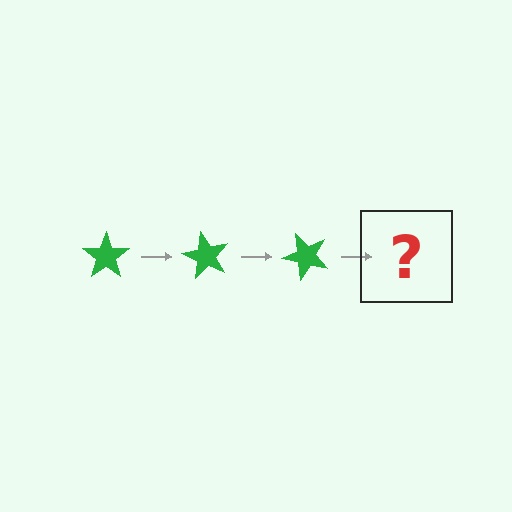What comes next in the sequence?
The next element should be a green star rotated 180 degrees.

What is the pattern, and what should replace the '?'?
The pattern is that the star rotates 60 degrees each step. The '?' should be a green star rotated 180 degrees.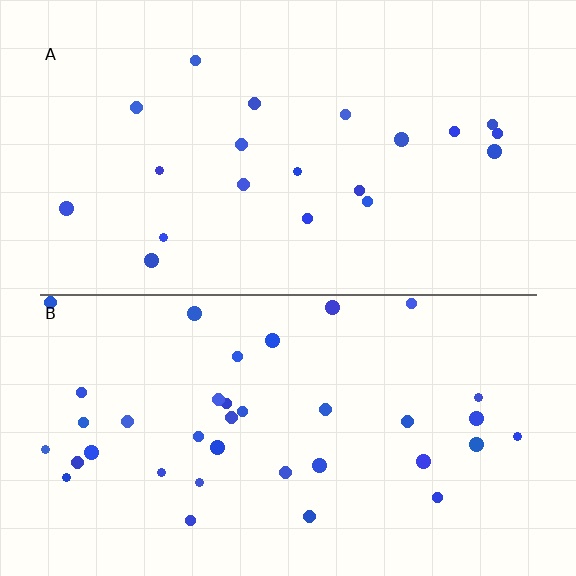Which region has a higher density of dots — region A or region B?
B (the bottom).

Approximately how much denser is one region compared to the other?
Approximately 1.8× — region B over region A.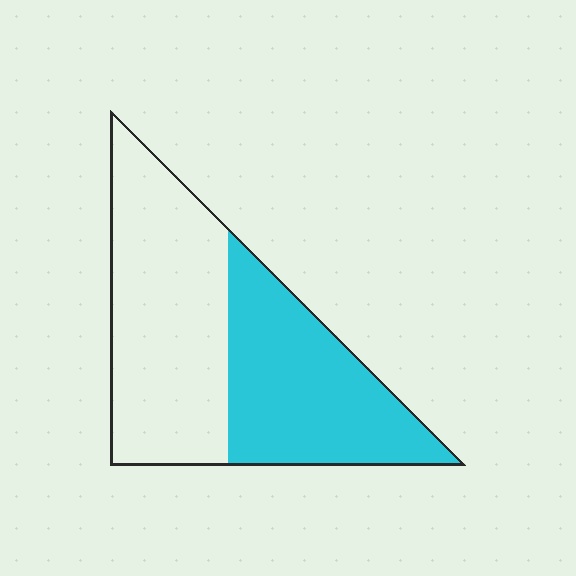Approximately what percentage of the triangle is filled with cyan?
Approximately 45%.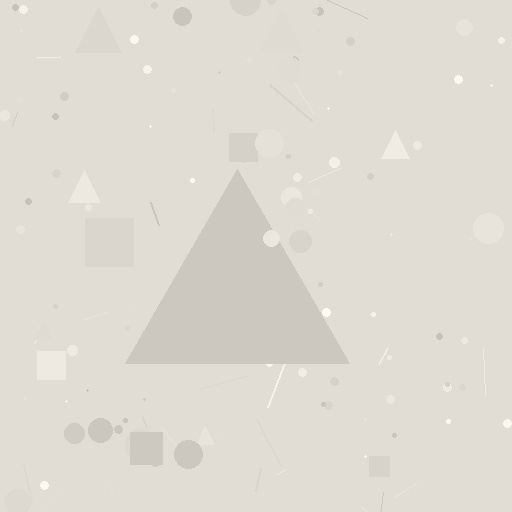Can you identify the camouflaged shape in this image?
The camouflaged shape is a triangle.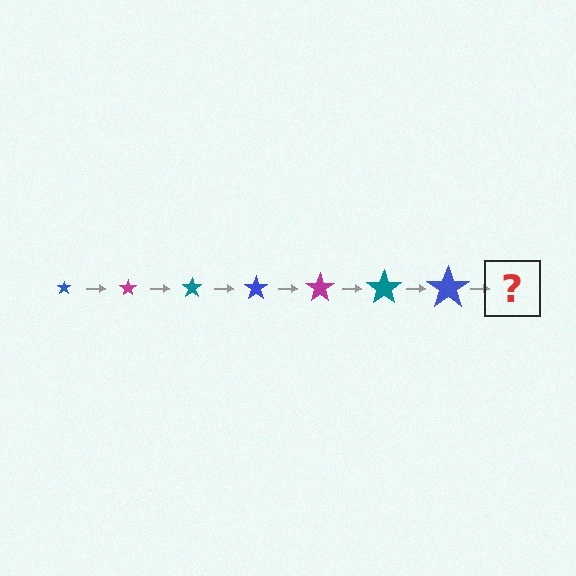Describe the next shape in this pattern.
It should be a magenta star, larger than the previous one.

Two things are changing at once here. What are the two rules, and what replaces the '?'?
The two rules are that the star grows larger each step and the color cycles through blue, magenta, and teal. The '?' should be a magenta star, larger than the previous one.